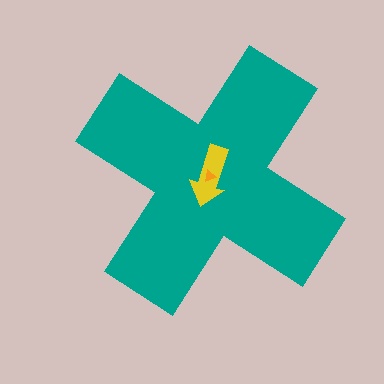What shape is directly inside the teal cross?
The yellow arrow.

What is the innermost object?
The orange triangle.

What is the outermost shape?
The teal cross.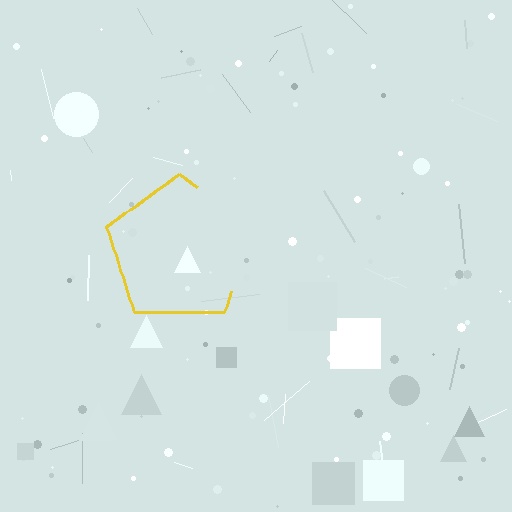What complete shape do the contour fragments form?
The contour fragments form a pentagon.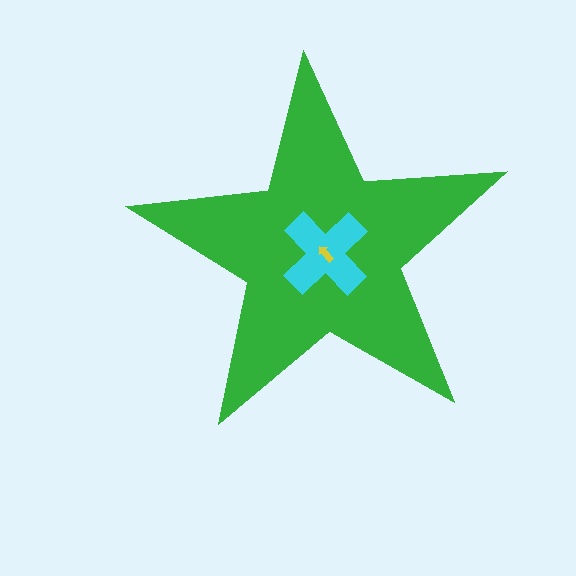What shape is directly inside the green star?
The cyan cross.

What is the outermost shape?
The green star.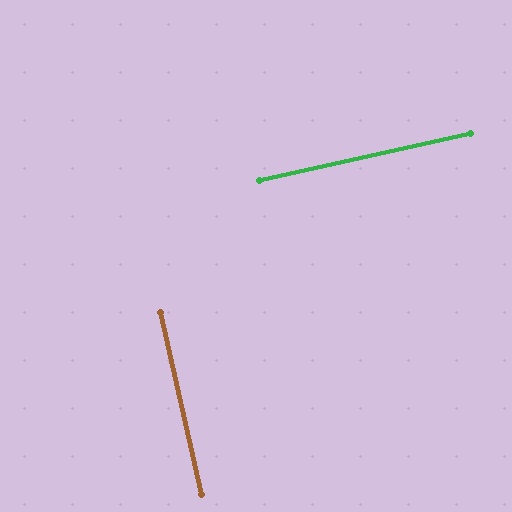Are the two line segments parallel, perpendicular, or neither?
Perpendicular — they meet at approximately 90°.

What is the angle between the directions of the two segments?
Approximately 90 degrees.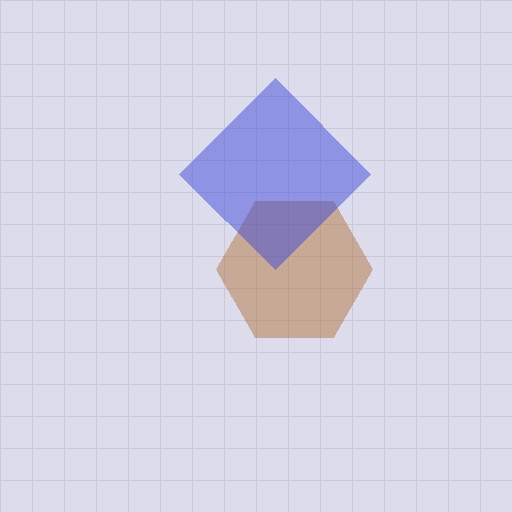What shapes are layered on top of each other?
The layered shapes are: a brown hexagon, a blue diamond.